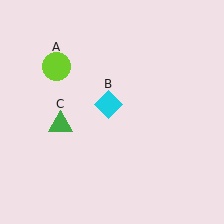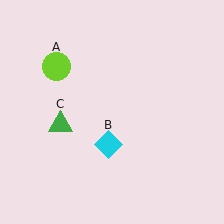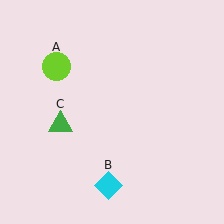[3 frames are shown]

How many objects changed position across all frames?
1 object changed position: cyan diamond (object B).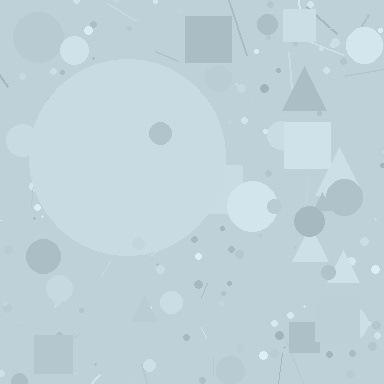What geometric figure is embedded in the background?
A circle is embedded in the background.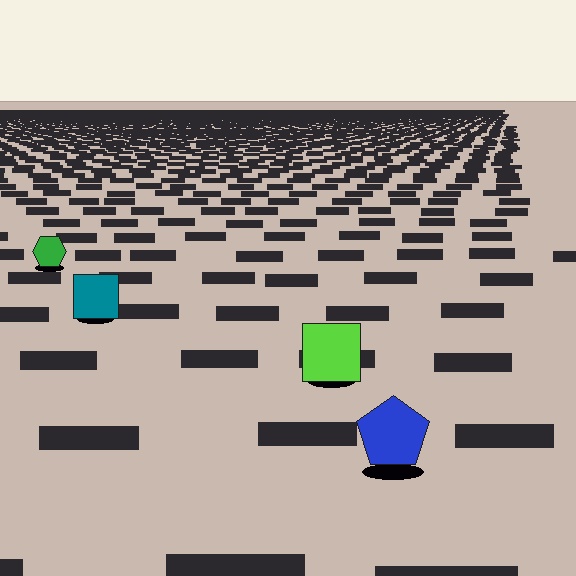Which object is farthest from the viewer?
The green hexagon is farthest from the viewer. It appears smaller and the ground texture around it is denser.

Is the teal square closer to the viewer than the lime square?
No. The lime square is closer — you can tell from the texture gradient: the ground texture is coarser near it.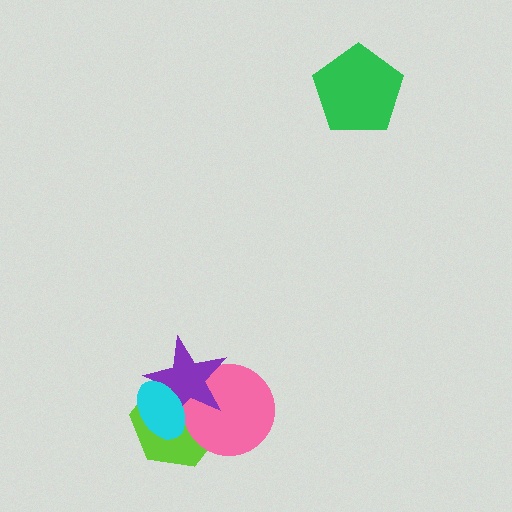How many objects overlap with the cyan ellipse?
3 objects overlap with the cyan ellipse.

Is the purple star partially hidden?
Yes, it is partially covered by another shape.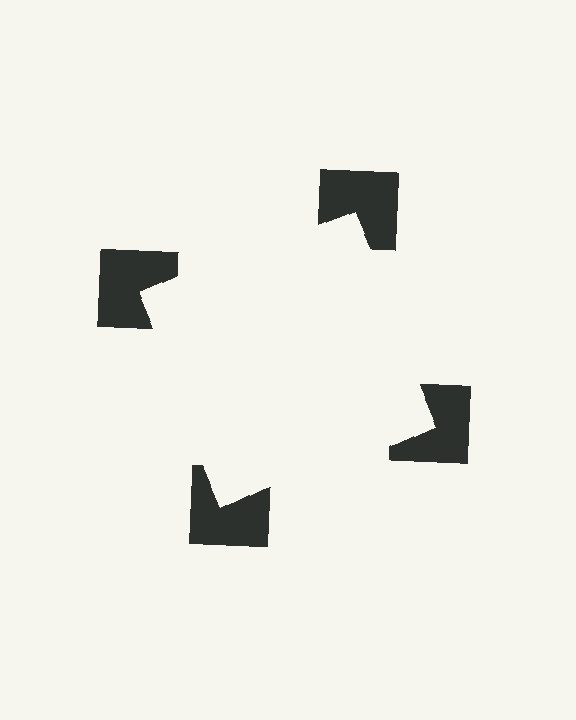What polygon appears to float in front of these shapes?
An illusory square — its edges are inferred from the aligned wedge cuts in the notched squares, not physically drawn.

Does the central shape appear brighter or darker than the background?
It typically appears slightly brighter than the background, even though no actual brightness change is drawn.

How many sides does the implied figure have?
4 sides.